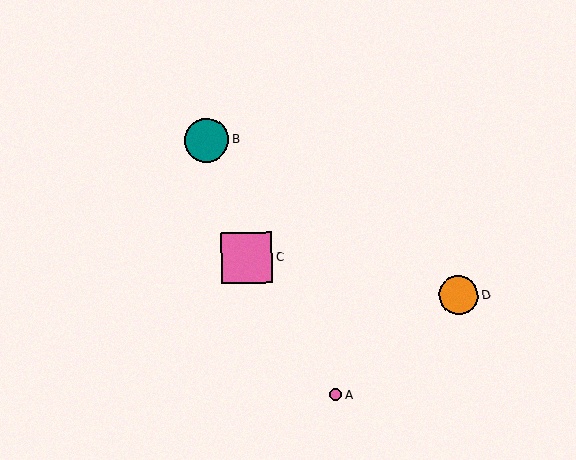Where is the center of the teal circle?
The center of the teal circle is at (206, 140).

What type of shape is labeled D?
Shape D is an orange circle.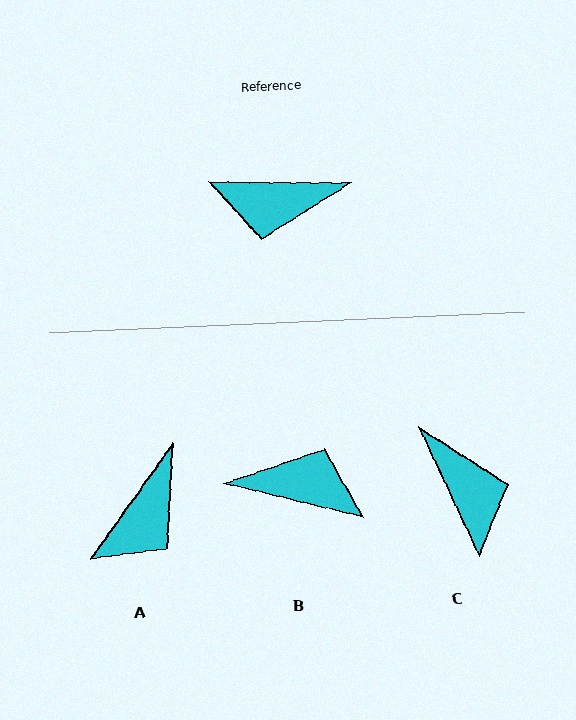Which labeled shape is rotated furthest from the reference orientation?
B, about 167 degrees away.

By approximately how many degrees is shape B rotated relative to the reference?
Approximately 167 degrees counter-clockwise.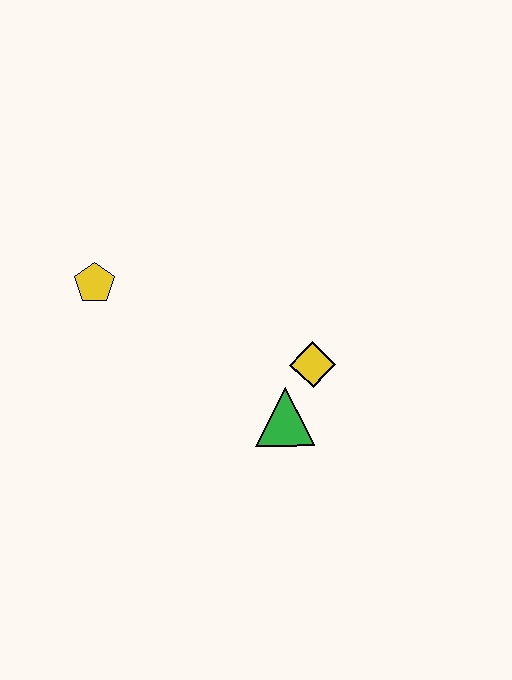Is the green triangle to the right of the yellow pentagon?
Yes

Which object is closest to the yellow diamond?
The green triangle is closest to the yellow diamond.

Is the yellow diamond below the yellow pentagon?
Yes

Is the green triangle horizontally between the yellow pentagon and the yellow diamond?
Yes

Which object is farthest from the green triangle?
The yellow pentagon is farthest from the green triangle.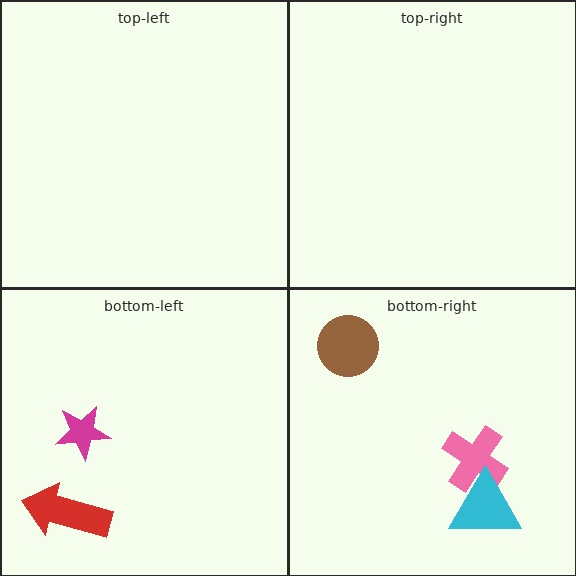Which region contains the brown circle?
The bottom-right region.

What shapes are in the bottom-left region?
The red arrow, the magenta star.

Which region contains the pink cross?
The bottom-right region.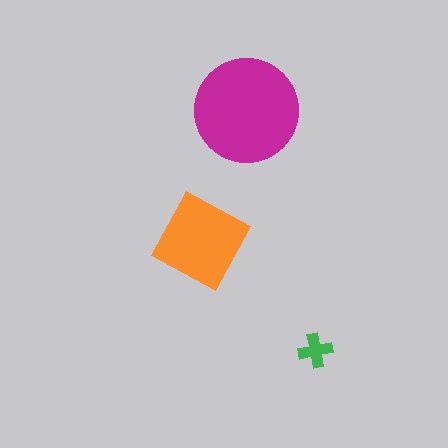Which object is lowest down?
The green cross is bottommost.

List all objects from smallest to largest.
The green cross, the orange diamond, the magenta circle.